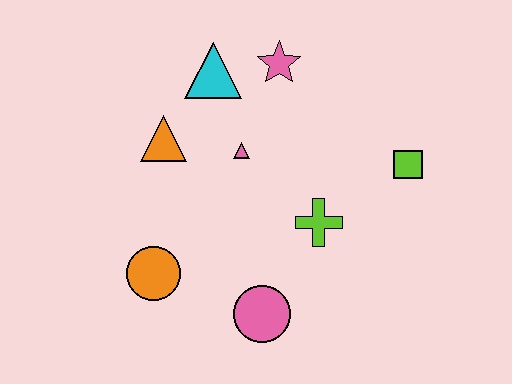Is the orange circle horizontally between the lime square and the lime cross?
No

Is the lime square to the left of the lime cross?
No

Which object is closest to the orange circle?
The pink circle is closest to the orange circle.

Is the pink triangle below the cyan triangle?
Yes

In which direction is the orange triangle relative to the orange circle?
The orange triangle is above the orange circle.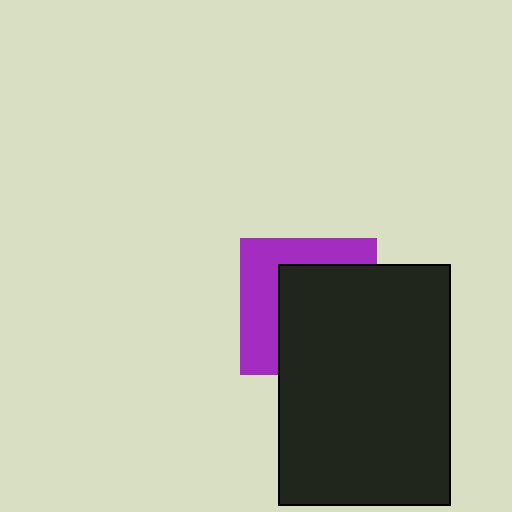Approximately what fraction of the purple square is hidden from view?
Roughly 59% of the purple square is hidden behind the black rectangle.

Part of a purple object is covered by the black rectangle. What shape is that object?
It is a square.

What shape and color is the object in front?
The object in front is a black rectangle.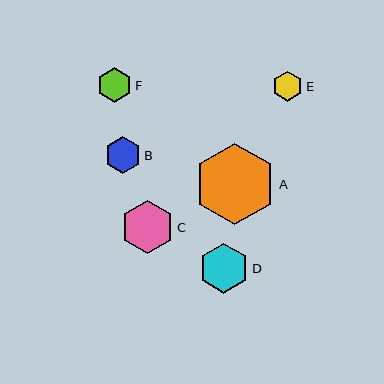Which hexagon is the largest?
Hexagon A is the largest with a size of approximately 81 pixels.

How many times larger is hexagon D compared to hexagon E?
Hexagon D is approximately 1.7 times the size of hexagon E.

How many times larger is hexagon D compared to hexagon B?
Hexagon D is approximately 1.4 times the size of hexagon B.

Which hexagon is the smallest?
Hexagon E is the smallest with a size of approximately 30 pixels.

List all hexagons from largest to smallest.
From largest to smallest: A, C, D, B, F, E.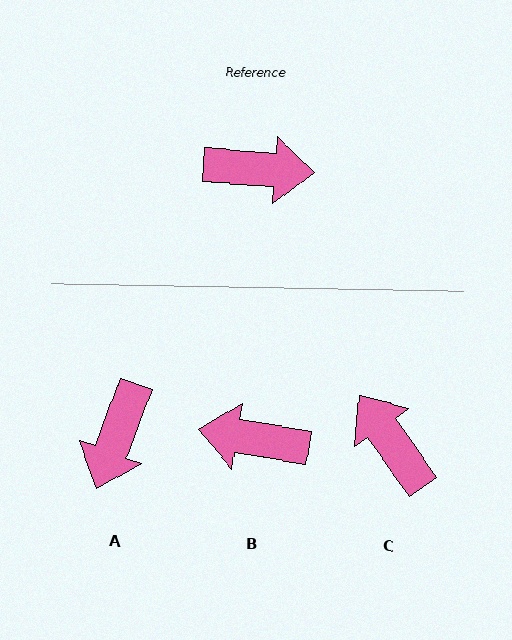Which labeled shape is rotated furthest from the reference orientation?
B, about 175 degrees away.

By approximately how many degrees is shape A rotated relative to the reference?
Approximately 106 degrees clockwise.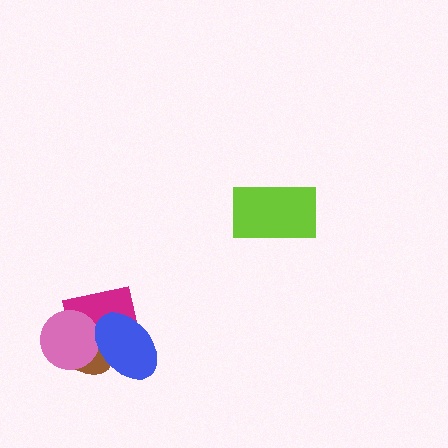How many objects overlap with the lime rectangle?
0 objects overlap with the lime rectangle.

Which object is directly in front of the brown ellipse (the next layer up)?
The pink circle is directly in front of the brown ellipse.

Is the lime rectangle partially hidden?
No, no other shape covers it.